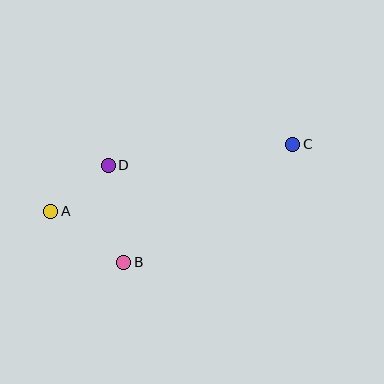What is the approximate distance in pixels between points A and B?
The distance between A and B is approximately 89 pixels.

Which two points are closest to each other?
Points A and D are closest to each other.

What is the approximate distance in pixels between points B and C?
The distance between B and C is approximately 206 pixels.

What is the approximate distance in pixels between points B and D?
The distance between B and D is approximately 98 pixels.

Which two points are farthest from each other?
Points A and C are farthest from each other.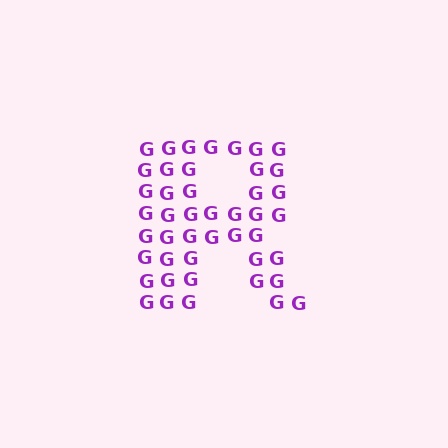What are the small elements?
The small elements are letter G's.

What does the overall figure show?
The overall figure shows the letter R.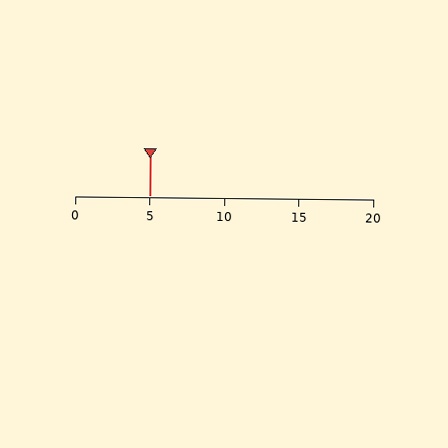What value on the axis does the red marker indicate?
The marker indicates approximately 5.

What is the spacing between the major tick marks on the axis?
The major ticks are spaced 5 apart.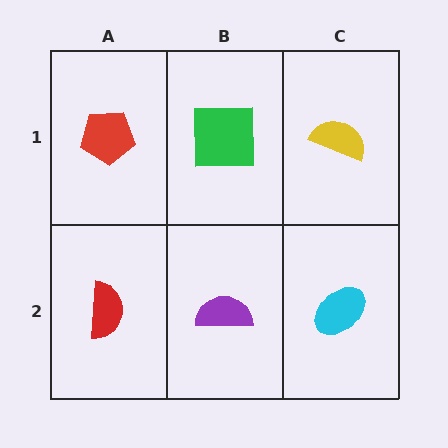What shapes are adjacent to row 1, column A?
A red semicircle (row 2, column A), a green square (row 1, column B).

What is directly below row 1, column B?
A purple semicircle.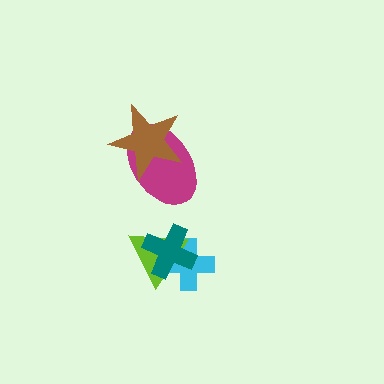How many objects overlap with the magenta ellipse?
1 object overlaps with the magenta ellipse.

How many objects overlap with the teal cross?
2 objects overlap with the teal cross.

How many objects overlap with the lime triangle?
2 objects overlap with the lime triangle.